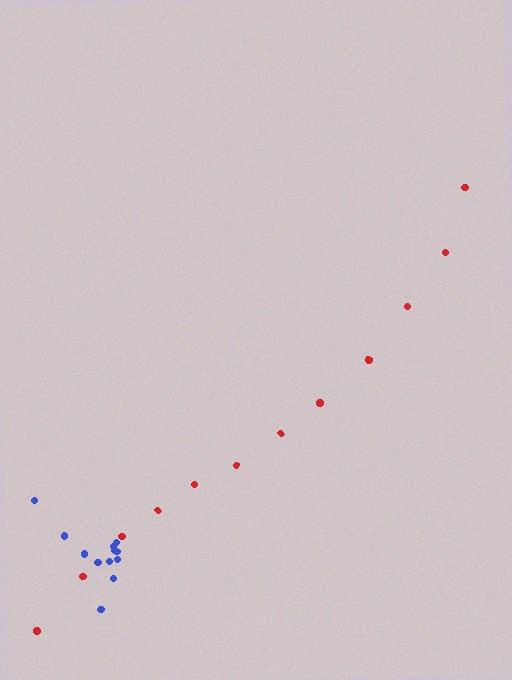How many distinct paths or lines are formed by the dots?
There are 2 distinct paths.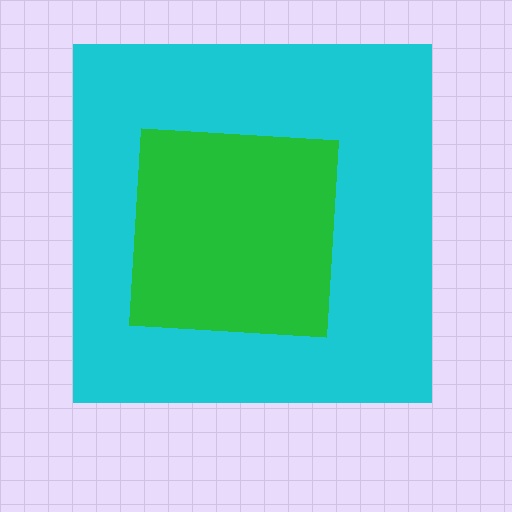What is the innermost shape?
The green square.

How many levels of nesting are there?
2.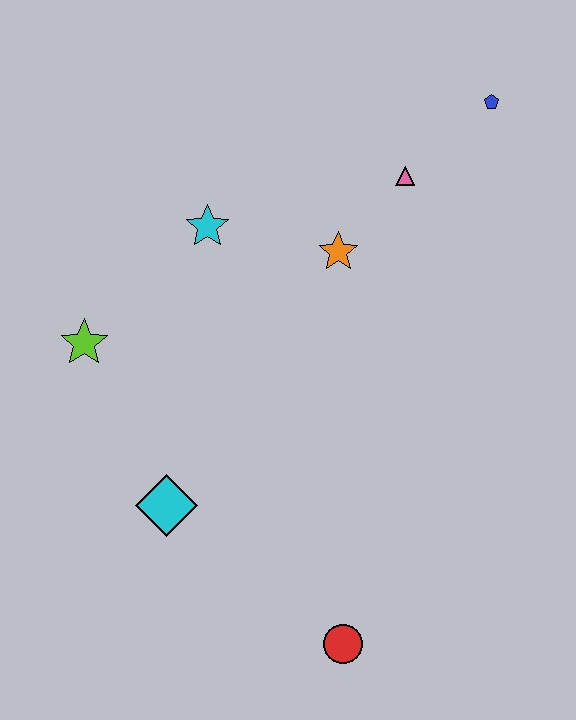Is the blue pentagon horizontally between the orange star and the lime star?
No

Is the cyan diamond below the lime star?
Yes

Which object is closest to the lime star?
The cyan star is closest to the lime star.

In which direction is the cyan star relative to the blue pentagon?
The cyan star is to the left of the blue pentagon.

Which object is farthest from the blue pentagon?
The red circle is farthest from the blue pentagon.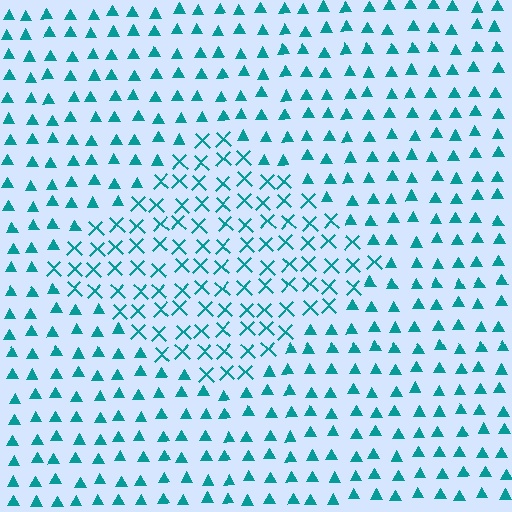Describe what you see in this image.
The image is filled with small teal elements arranged in a uniform grid. A diamond-shaped region contains X marks, while the surrounding area contains triangles. The boundary is defined purely by the change in element shape.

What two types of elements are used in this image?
The image uses X marks inside the diamond region and triangles outside it.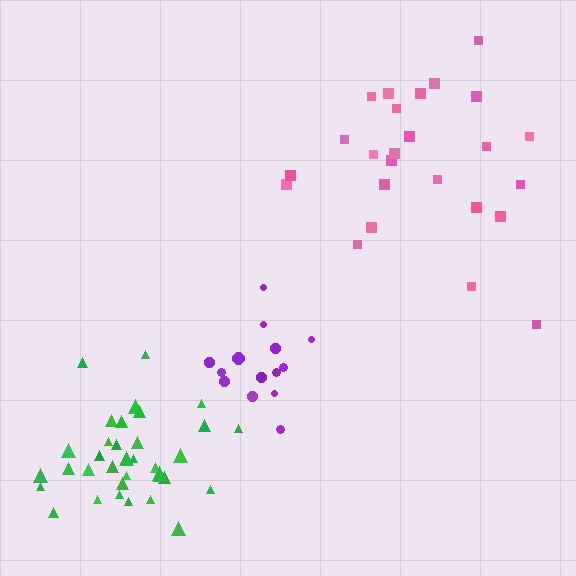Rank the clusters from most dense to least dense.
purple, green, pink.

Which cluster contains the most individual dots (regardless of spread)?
Green (35).